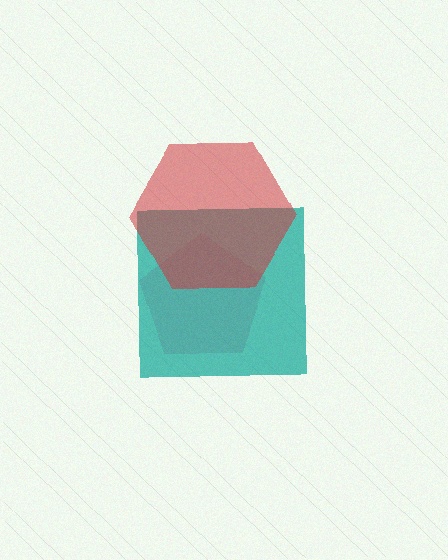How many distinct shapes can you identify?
There are 3 distinct shapes: a pink pentagon, a teal square, a red hexagon.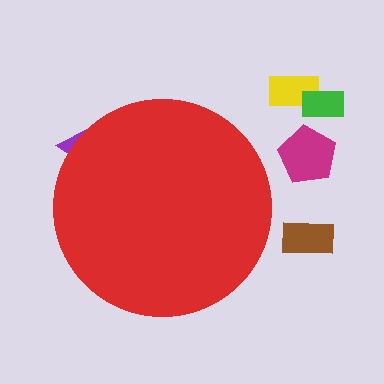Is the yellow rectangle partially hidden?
No, the yellow rectangle is fully visible.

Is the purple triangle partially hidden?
Yes, the purple triangle is partially hidden behind the red circle.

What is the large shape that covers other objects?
A red circle.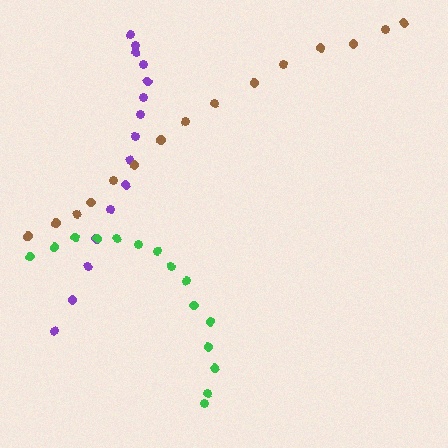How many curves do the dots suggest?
There are 3 distinct paths.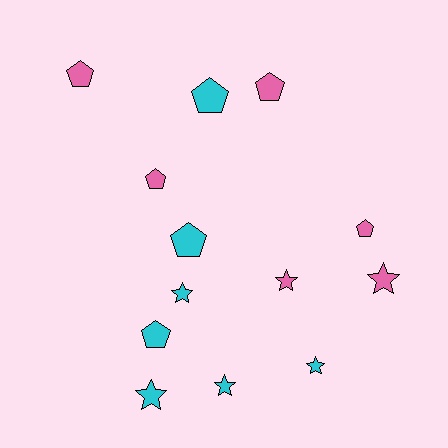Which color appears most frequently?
Cyan, with 7 objects.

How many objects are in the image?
There are 13 objects.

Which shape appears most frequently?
Pentagon, with 7 objects.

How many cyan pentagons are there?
There are 3 cyan pentagons.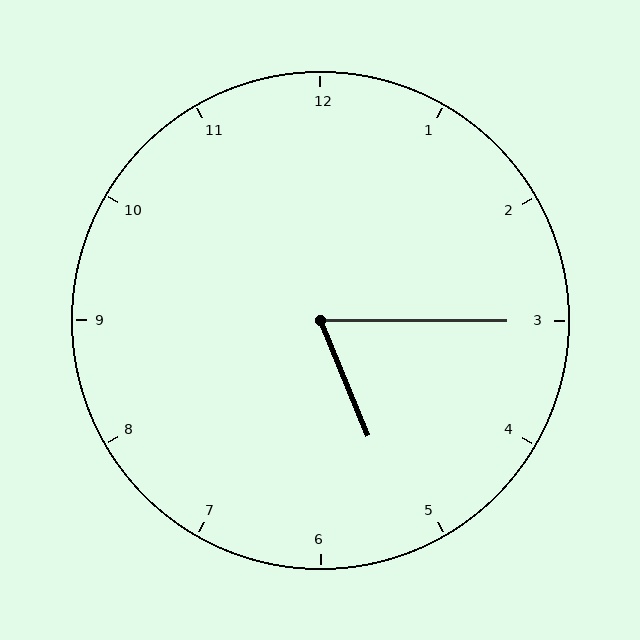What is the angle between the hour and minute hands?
Approximately 68 degrees.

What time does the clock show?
5:15.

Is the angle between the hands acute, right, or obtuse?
It is acute.